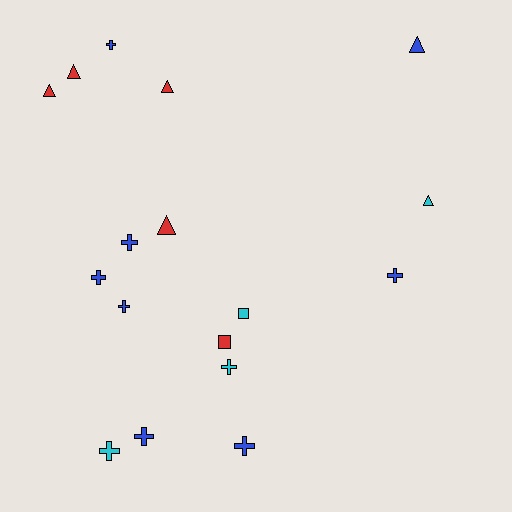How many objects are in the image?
There are 17 objects.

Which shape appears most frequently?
Cross, with 9 objects.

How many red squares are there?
There is 1 red square.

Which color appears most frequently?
Blue, with 8 objects.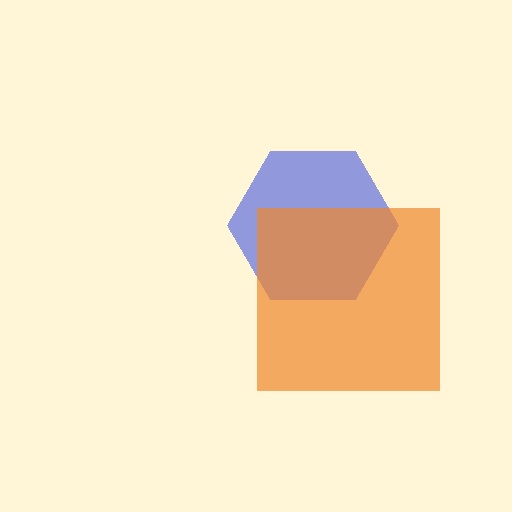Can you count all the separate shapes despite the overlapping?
Yes, there are 2 separate shapes.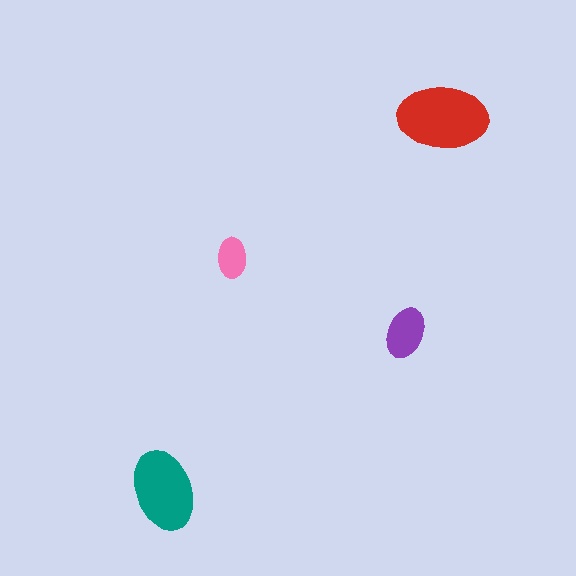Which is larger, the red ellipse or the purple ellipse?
The red one.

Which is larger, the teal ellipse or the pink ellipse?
The teal one.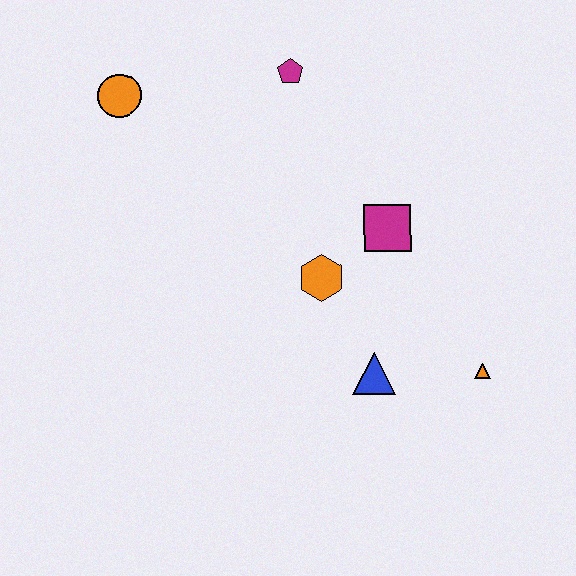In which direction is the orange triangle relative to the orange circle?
The orange triangle is to the right of the orange circle.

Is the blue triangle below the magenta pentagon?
Yes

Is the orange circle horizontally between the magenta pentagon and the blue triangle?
No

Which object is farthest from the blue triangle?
The orange circle is farthest from the blue triangle.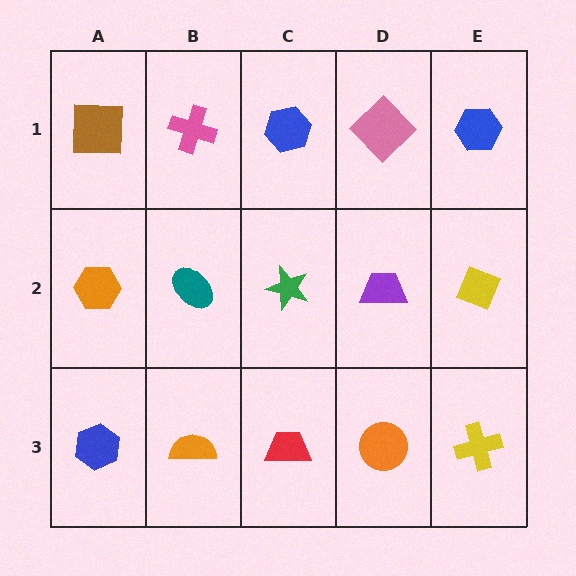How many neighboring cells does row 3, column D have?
3.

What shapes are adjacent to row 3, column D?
A purple trapezoid (row 2, column D), a red trapezoid (row 3, column C), a yellow cross (row 3, column E).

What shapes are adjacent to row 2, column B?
A pink cross (row 1, column B), an orange semicircle (row 3, column B), an orange hexagon (row 2, column A), a green star (row 2, column C).